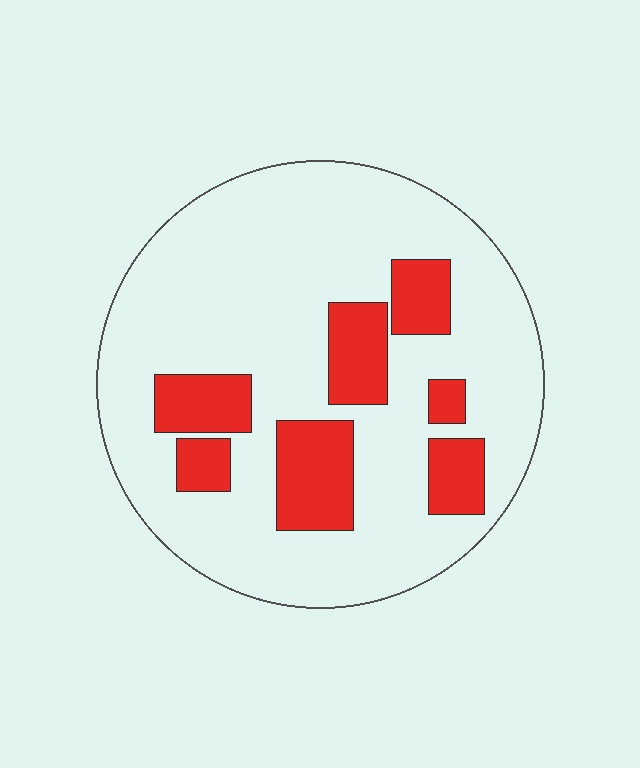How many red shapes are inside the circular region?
7.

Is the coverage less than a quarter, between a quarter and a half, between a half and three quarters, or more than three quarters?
Less than a quarter.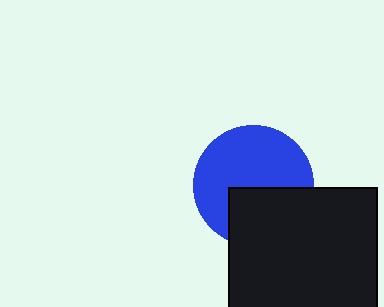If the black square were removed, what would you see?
You would see the complete blue circle.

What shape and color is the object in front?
The object in front is a black square.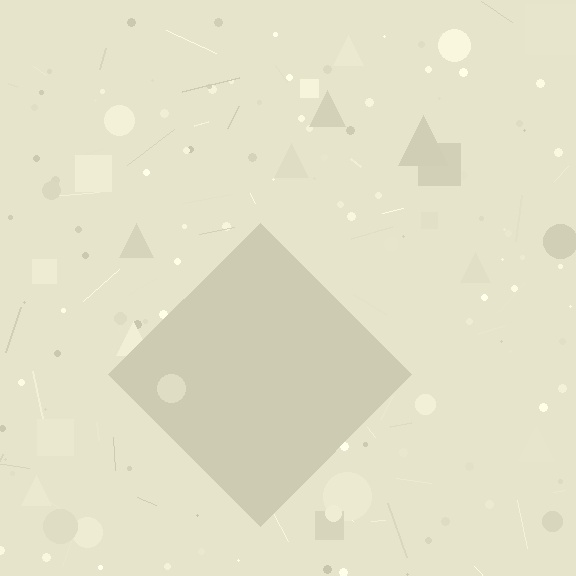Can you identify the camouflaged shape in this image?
The camouflaged shape is a diamond.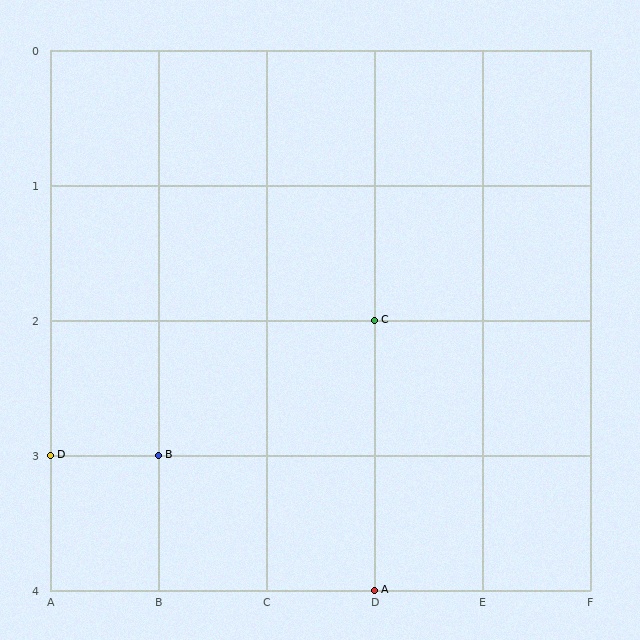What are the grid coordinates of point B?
Point B is at grid coordinates (B, 3).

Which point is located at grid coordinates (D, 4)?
Point A is at (D, 4).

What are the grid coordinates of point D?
Point D is at grid coordinates (A, 3).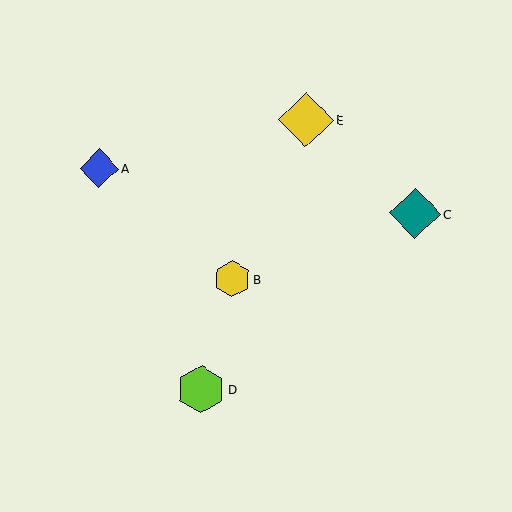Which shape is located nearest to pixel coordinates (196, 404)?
The lime hexagon (labeled D) at (201, 389) is nearest to that location.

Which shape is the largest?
The yellow diamond (labeled E) is the largest.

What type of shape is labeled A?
Shape A is a blue diamond.